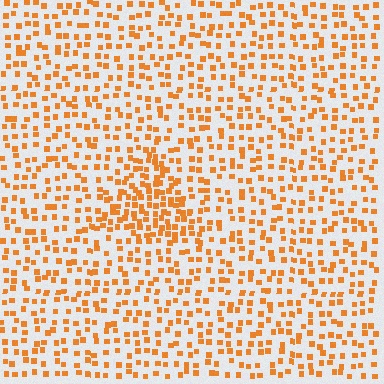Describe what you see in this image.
The image contains small orange elements arranged at two different densities. A triangle-shaped region is visible where the elements are more densely packed than the surrounding area.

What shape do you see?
I see a triangle.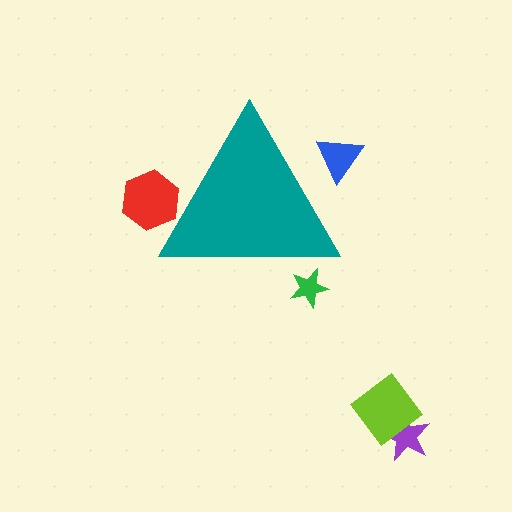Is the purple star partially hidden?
No, the purple star is fully visible.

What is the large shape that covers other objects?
A teal triangle.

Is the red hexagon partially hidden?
Yes, the red hexagon is partially hidden behind the teal triangle.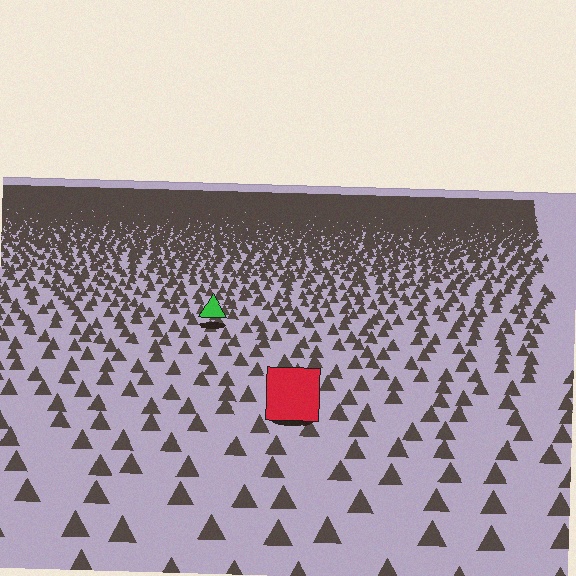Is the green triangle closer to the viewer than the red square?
No. The red square is closer — you can tell from the texture gradient: the ground texture is coarser near it.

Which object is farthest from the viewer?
The green triangle is farthest from the viewer. It appears smaller and the ground texture around it is denser.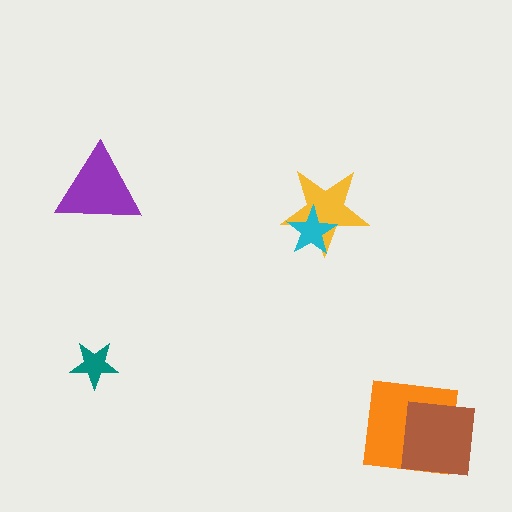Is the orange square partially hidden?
Yes, it is partially covered by another shape.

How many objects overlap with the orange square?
1 object overlaps with the orange square.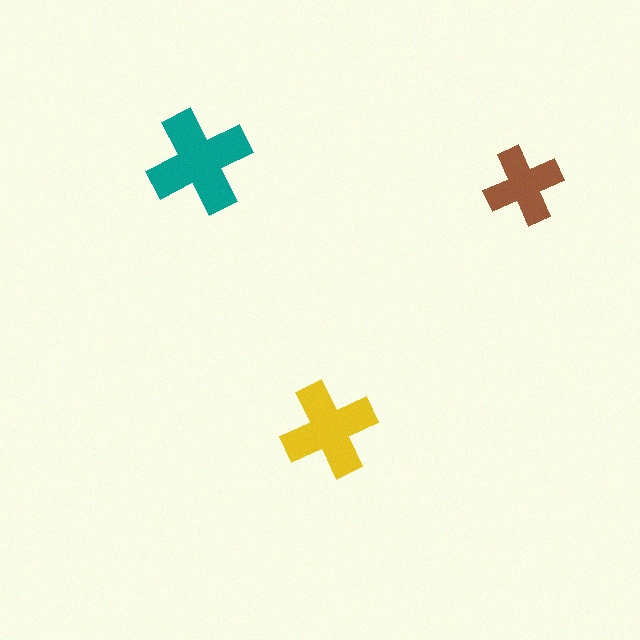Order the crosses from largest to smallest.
the teal one, the yellow one, the brown one.